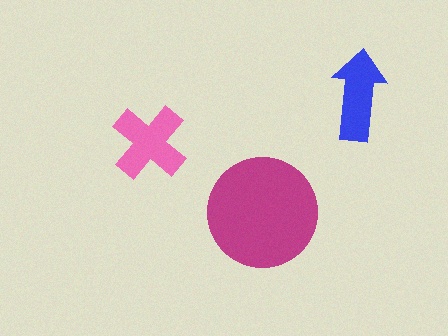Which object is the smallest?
The blue arrow.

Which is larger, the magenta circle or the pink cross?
The magenta circle.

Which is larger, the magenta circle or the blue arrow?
The magenta circle.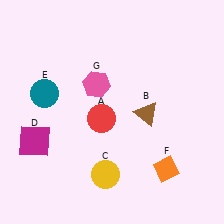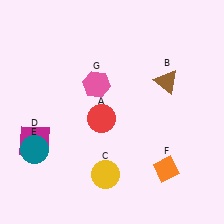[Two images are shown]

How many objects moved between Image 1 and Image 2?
2 objects moved between the two images.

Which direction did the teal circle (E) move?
The teal circle (E) moved down.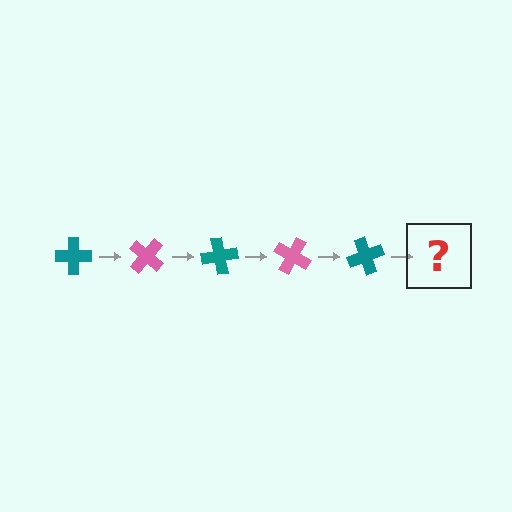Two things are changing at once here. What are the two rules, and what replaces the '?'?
The two rules are that it rotates 40 degrees each step and the color cycles through teal and pink. The '?' should be a pink cross, rotated 200 degrees from the start.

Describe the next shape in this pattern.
It should be a pink cross, rotated 200 degrees from the start.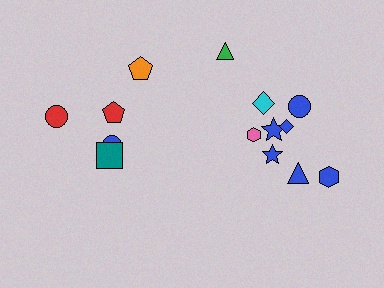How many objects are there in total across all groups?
There are 14 objects.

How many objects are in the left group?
There are 6 objects.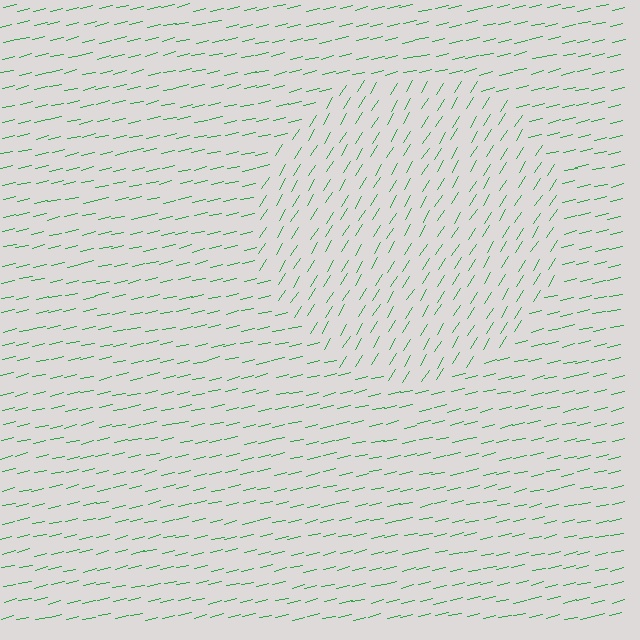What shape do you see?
I see a circle.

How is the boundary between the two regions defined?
The boundary is defined purely by a change in line orientation (approximately 45 degrees difference). All lines are the same color and thickness.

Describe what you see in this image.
The image is filled with small green line segments. A circle region in the image has lines oriented differently from the surrounding lines, creating a visible texture boundary.